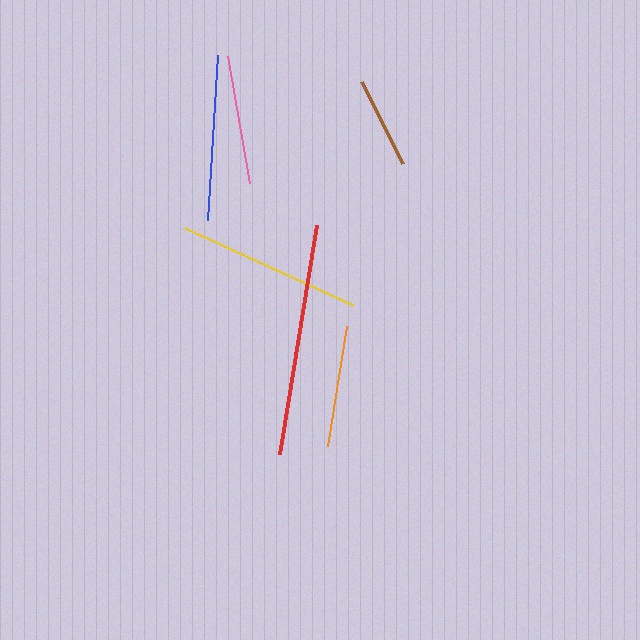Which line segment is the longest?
The red line is the longest at approximately 232 pixels.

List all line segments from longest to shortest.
From longest to shortest: red, yellow, blue, pink, orange, brown.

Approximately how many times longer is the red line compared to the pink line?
The red line is approximately 1.8 times the length of the pink line.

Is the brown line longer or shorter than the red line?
The red line is longer than the brown line.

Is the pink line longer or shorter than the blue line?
The blue line is longer than the pink line.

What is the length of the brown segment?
The brown segment is approximately 91 pixels long.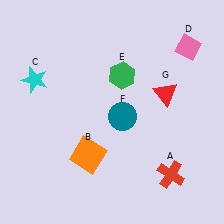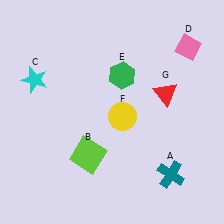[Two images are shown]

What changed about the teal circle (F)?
In Image 1, F is teal. In Image 2, it changed to yellow.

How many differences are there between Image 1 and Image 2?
There are 3 differences between the two images.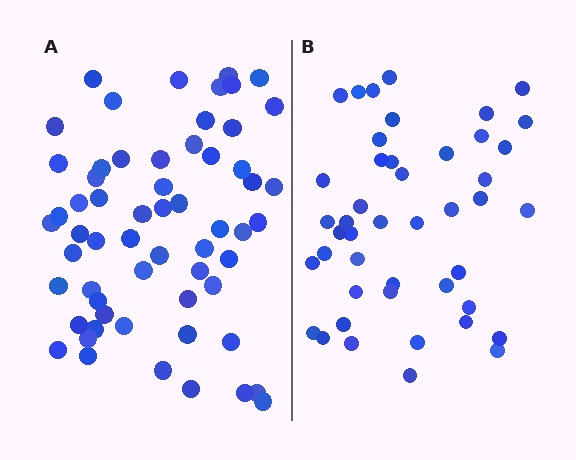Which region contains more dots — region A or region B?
Region A (the left region) has more dots.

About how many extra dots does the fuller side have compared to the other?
Region A has approximately 15 more dots than region B.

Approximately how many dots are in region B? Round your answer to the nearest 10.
About 40 dots. (The exact count is 45, which rounds to 40.)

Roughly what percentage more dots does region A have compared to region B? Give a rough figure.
About 35% more.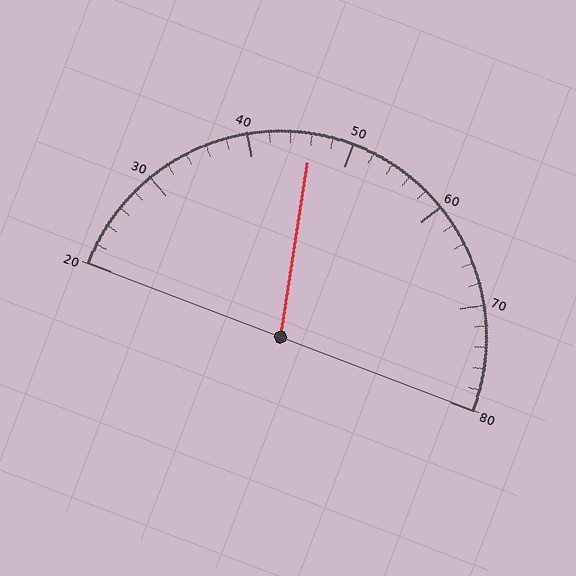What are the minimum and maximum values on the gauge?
The gauge ranges from 20 to 80.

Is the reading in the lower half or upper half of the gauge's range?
The reading is in the lower half of the range (20 to 80).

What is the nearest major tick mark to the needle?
The nearest major tick mark is 50.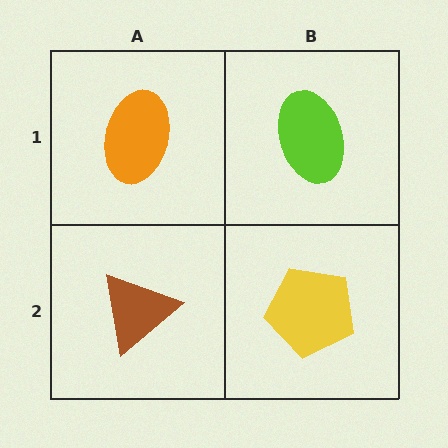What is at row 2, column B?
A yellow pentagon.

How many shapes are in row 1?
2 shapes.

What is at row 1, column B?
A lime ellipse.